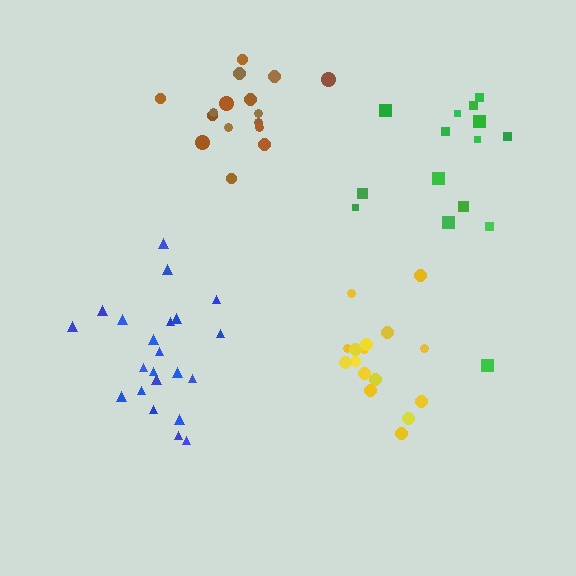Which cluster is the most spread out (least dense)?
Green.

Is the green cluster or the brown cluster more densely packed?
Brown.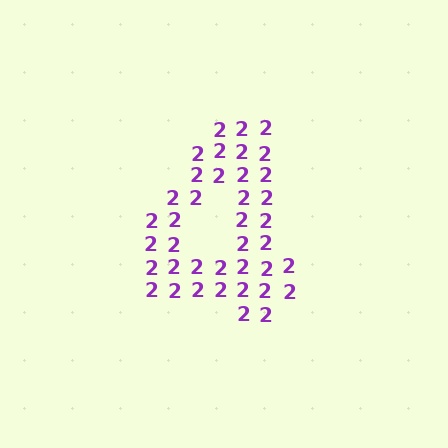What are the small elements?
The small elements are digit 2's.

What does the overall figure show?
The overall figure shows the digit 4.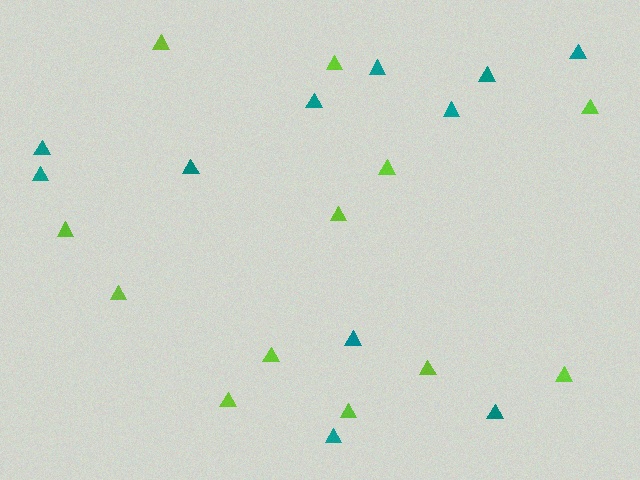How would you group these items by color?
There are 2 groups: one group of lime triangles (12) and one group of teal triangles (11).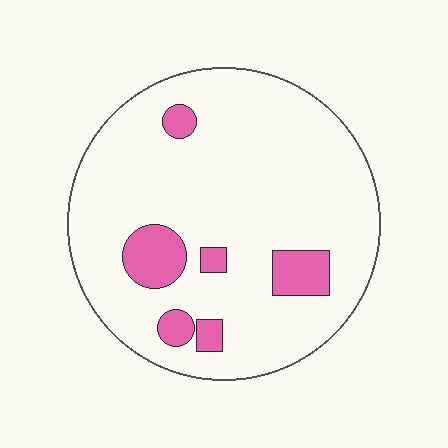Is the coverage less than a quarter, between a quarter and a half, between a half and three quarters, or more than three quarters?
Less than a quarter.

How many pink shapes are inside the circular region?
6.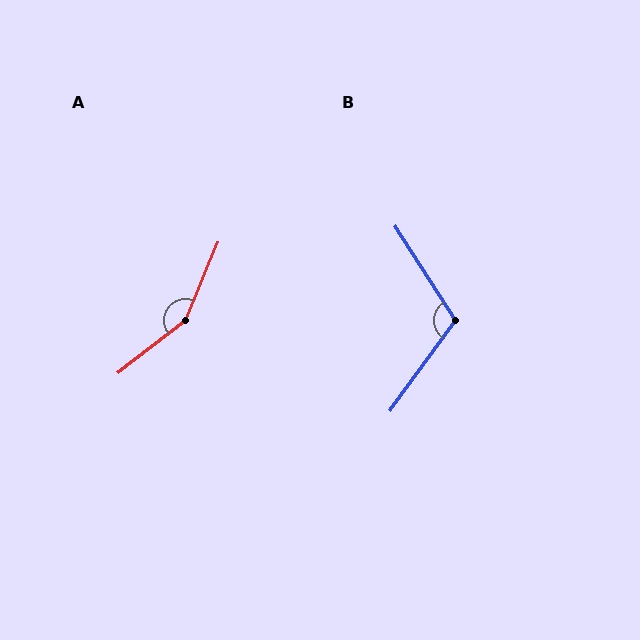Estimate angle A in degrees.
Approximately 150 degrees.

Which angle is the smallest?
B, at approximately 112 degrees.